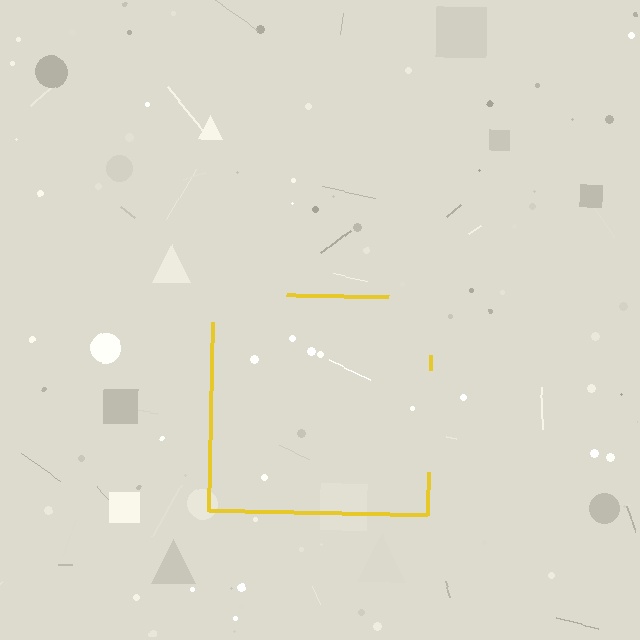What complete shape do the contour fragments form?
The contour fragments form a square.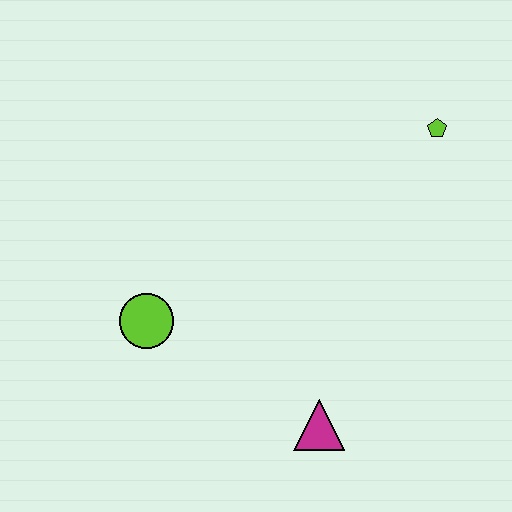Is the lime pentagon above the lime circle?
Yes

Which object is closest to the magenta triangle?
The lime circle is closest to the magenta triangle.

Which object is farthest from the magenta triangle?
The lime pentagon is farthest from the magenta triangle.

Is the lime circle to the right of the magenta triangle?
No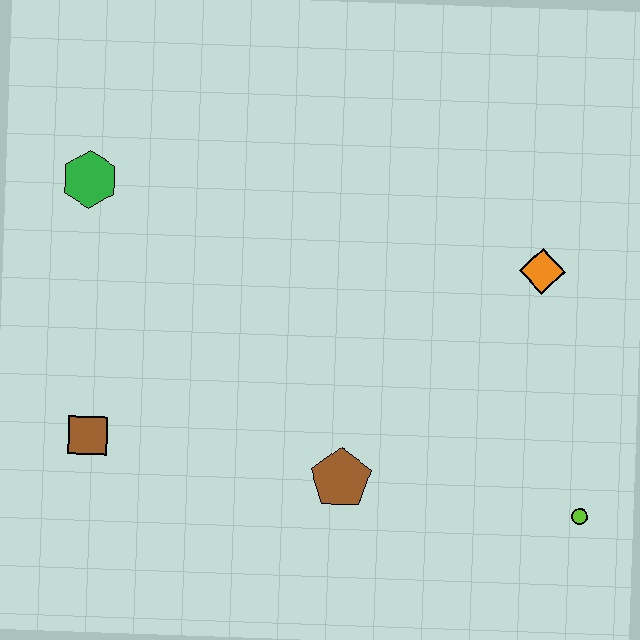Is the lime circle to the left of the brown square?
No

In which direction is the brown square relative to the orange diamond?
The brown square is to the left of the orange diamond.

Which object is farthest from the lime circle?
The green hexagon is farthest from the lime circle.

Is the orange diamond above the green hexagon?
No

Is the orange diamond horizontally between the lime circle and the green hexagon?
Yes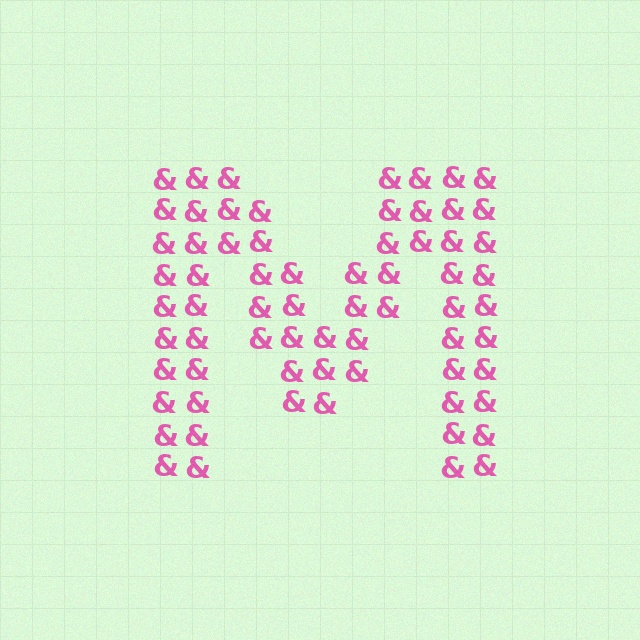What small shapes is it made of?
It is made of small ampersands.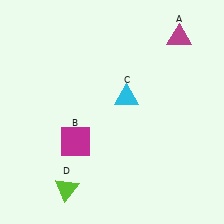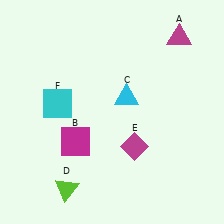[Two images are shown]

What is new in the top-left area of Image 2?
A cyan square (F) was added in the top-left area of Image 2.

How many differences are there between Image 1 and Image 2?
There are 2 differences between the two images.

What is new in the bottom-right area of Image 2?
A magenta diamond (E) was added in the bottom-right area of Image 2.